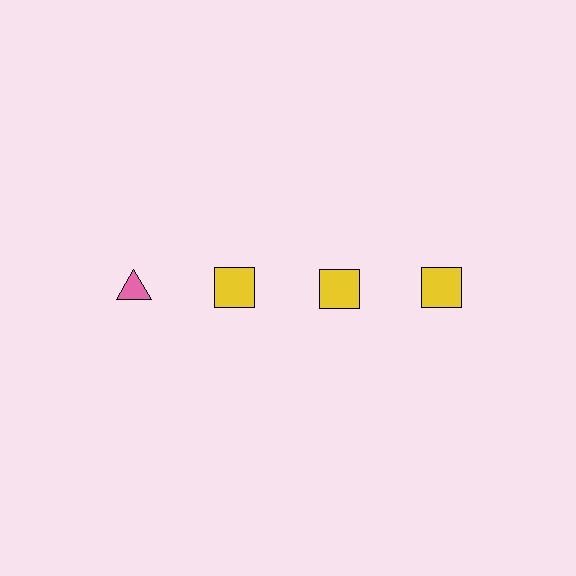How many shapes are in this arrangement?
There are 4 shapes arranged in a grid pattern.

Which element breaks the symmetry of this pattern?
The pink triangle in the top row, leftmost column breaks the symmetry. All other shapes are yellow squares.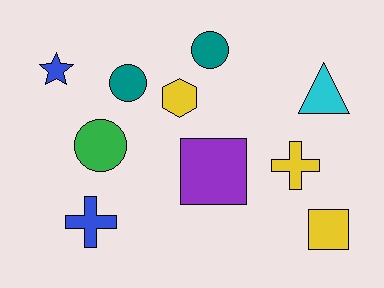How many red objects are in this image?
There are no red objects.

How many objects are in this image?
There are 10 objects.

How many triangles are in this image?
There is 1 triangle.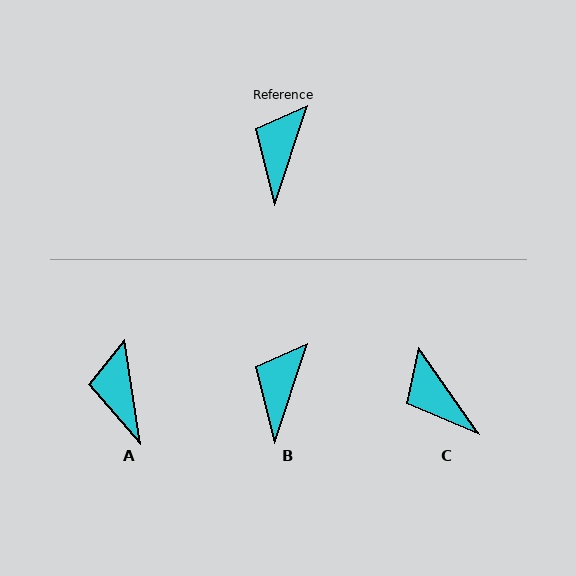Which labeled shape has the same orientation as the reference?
B.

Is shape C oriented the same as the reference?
No, it is off by about 54 degrees.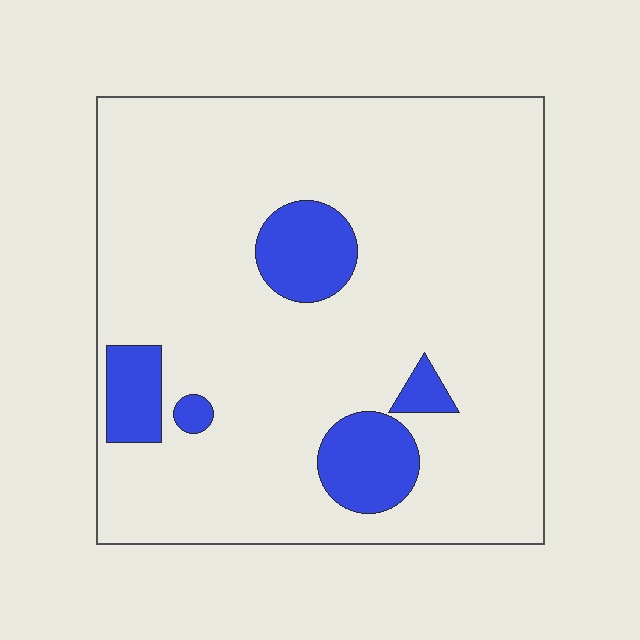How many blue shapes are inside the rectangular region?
5.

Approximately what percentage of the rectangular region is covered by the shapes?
Approximately 15%.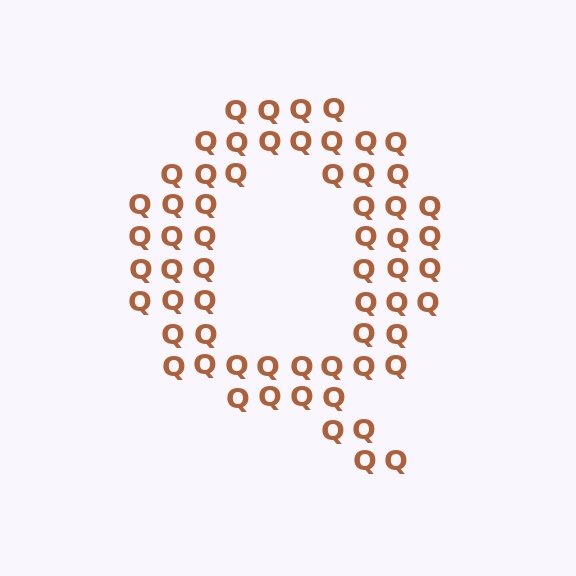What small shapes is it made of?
It is made of small letter Q's.